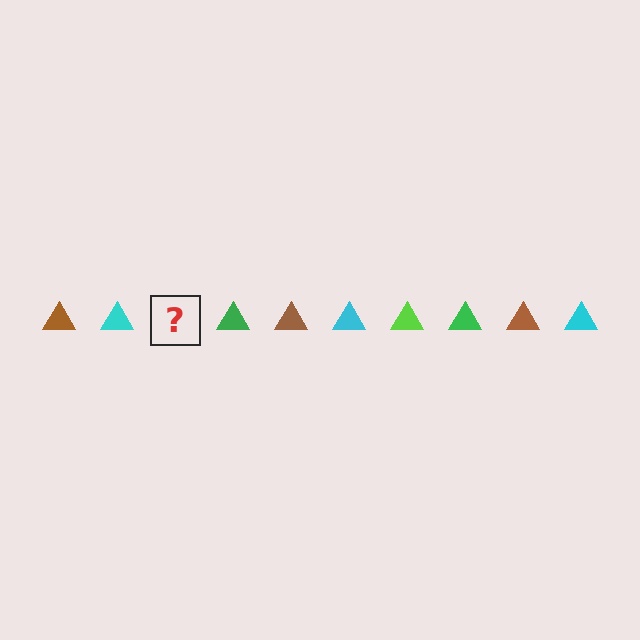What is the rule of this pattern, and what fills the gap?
The rule is that the pattern cycles through brown, cyan, lime, green triangles. The gap should be filled with a lime triangle.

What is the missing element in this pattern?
The missing element is a lime triangle.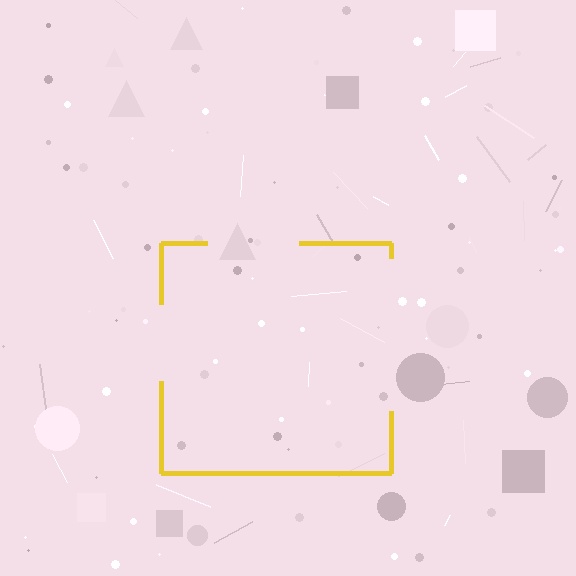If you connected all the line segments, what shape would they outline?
They would outline a square.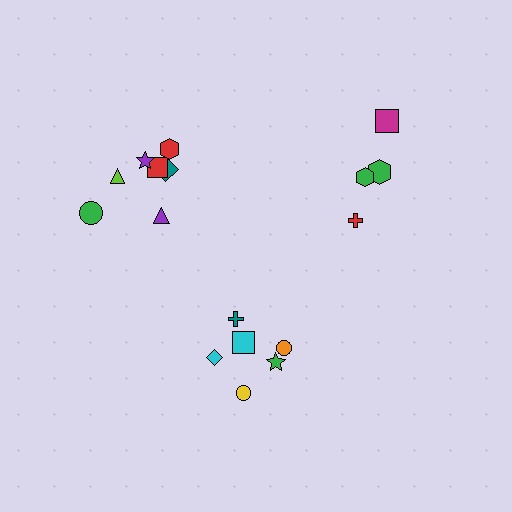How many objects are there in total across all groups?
There are 17 objects.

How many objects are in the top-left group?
There are 7 objects.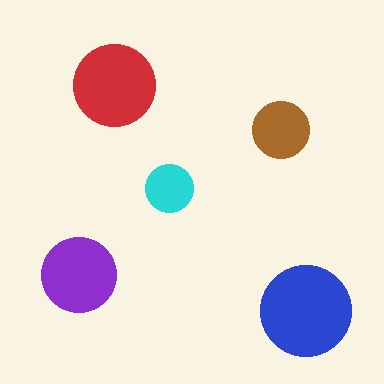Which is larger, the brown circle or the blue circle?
The blue one.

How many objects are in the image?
There are 5 objects in the image.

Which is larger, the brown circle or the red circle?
The red one.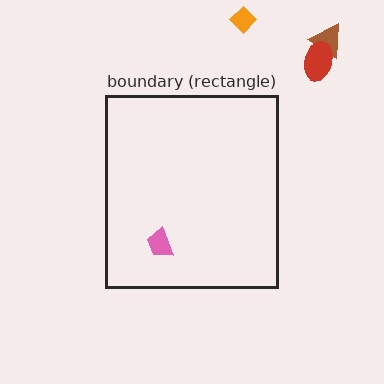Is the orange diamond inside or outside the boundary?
Outside.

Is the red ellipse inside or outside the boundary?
Outside.